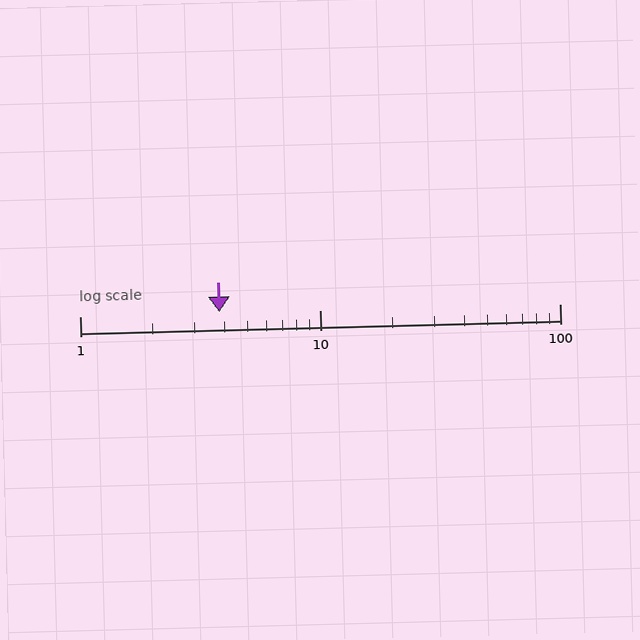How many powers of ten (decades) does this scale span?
The scale spans 2 decades, from 1 to 100.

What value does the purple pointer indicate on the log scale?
The pointer indicates approximately 3.8.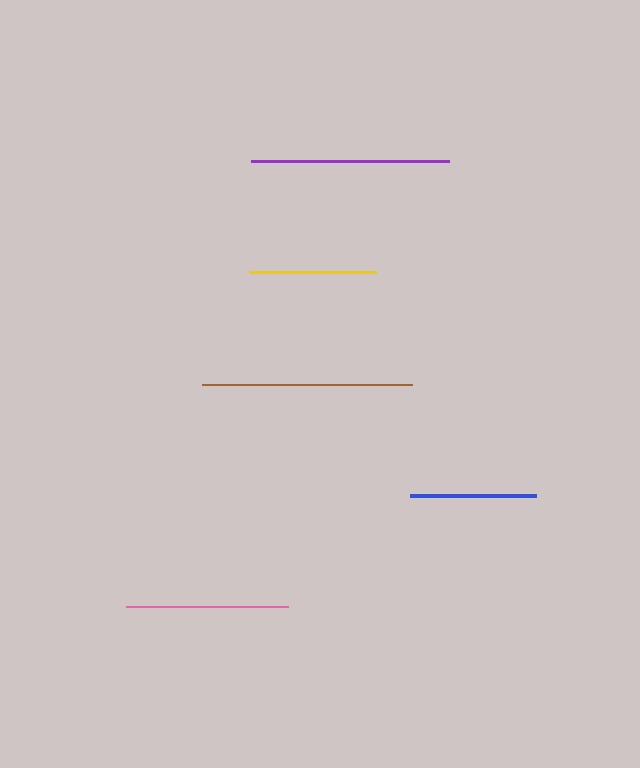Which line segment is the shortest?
The blue line is the shortest at approximately 126 pixels.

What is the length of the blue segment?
The blue segment is approximately 126 pixels long.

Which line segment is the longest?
The brown line is the longest at approximately 210 pixels.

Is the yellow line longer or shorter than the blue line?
The yellow line is longer than the blue line.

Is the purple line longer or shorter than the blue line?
The purple line is longer than the blue line.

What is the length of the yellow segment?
The yellow segment is approximately 127 pixels long.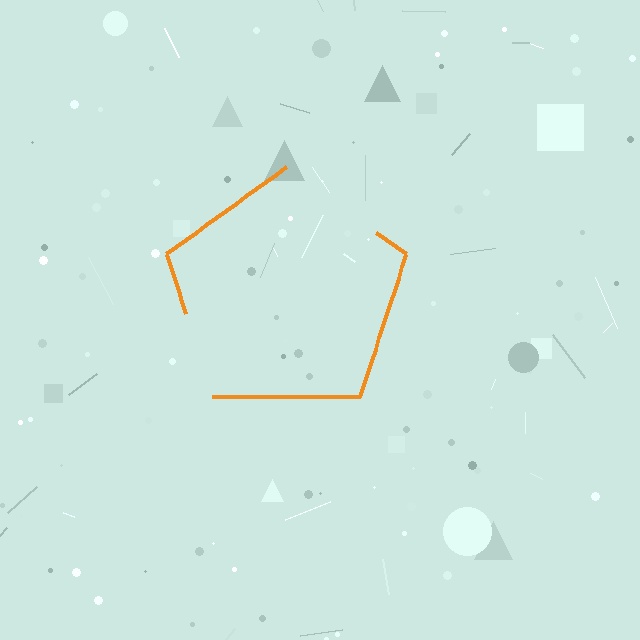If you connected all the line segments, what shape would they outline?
They would outline a pentagon.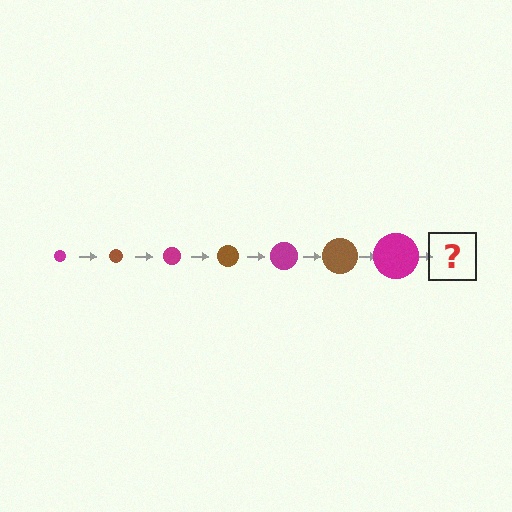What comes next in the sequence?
The next element should be a brown circle, larger than the previous one.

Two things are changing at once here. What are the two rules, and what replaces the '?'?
The two rules are that the circle grows larger each step and the color cycles through magenta and brown. The '?' should be a brown circle, larger than the previous one.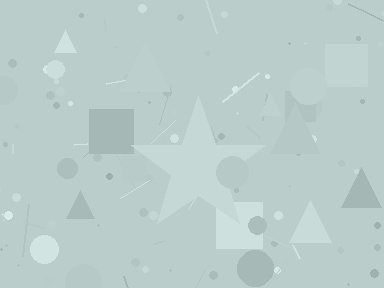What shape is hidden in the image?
A star is hidden in the image.